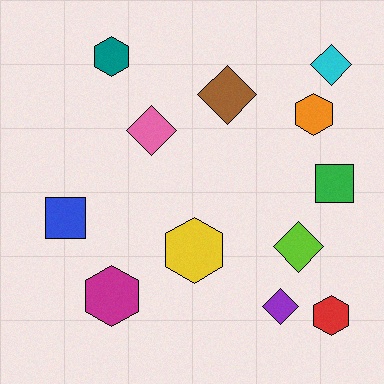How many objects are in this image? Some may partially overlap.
There are 12 objects.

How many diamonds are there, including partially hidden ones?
There are 5 diamonds.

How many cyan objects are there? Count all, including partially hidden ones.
There is 1 cyan object.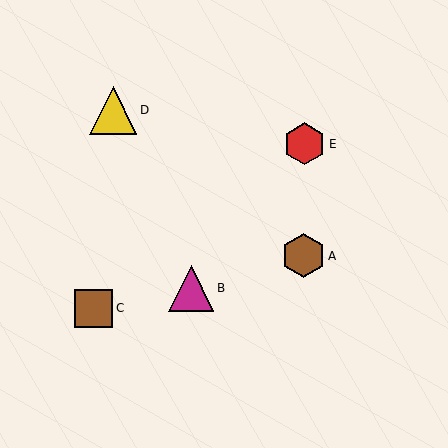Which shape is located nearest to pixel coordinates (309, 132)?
The red hexagon (labeled E) at (305, 144) is nearest to that location.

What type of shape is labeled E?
Shape E is a red hexagon.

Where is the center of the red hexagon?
The center of the red hexagon is at (305, 144).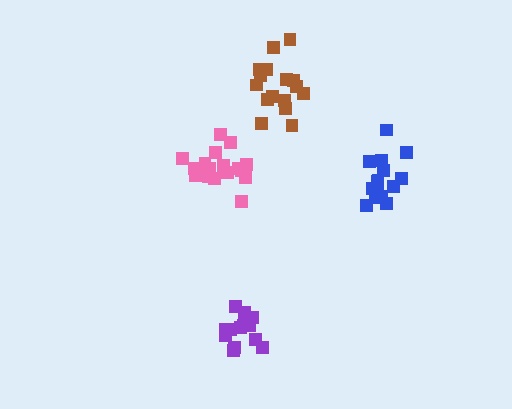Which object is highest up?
The brown cluster is topmost.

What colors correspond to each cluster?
The clusters are colored: purple, pink, blue, brown.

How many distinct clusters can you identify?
There are 4 distinct clusters.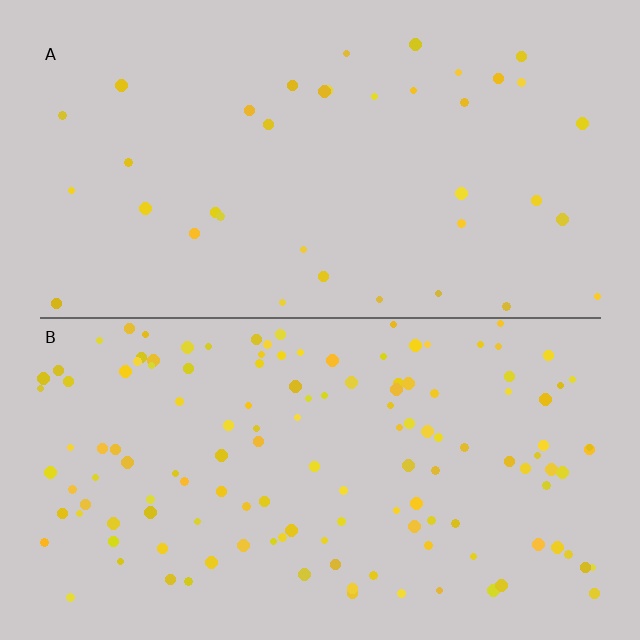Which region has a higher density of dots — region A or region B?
B (the bottom).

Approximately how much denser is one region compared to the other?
Approximately 3.5× — region B over region A.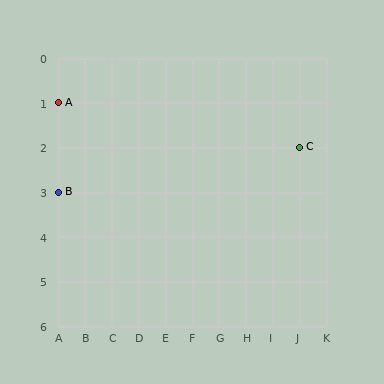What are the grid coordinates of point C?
Point C is at grid coordinates (J, 2).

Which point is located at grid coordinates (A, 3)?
Point B is at (A, 3).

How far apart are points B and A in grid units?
Points B and A are 2 rows apart.